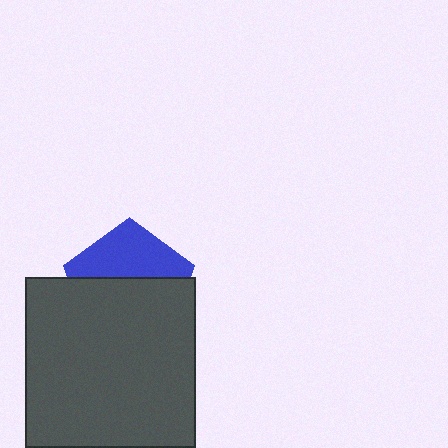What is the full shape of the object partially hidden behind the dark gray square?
The partially hidden object is a blue pentagon.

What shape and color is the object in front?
The object in front is a dark gray square.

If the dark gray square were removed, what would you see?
You would see the complete blue pentagon.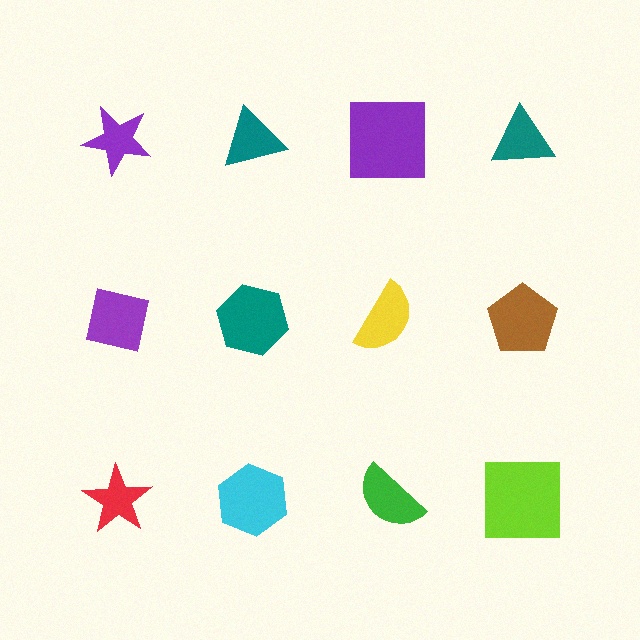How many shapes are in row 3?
4 shapes.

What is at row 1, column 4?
A teal triangle.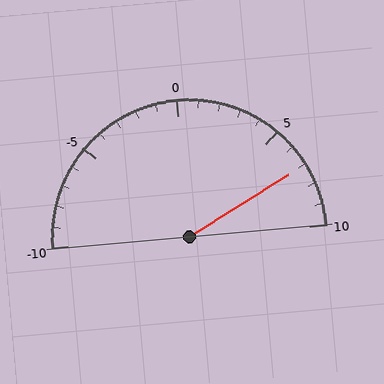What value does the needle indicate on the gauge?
The needle indicates approximately 7.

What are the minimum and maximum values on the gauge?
The gauge ranges from -10 to 10.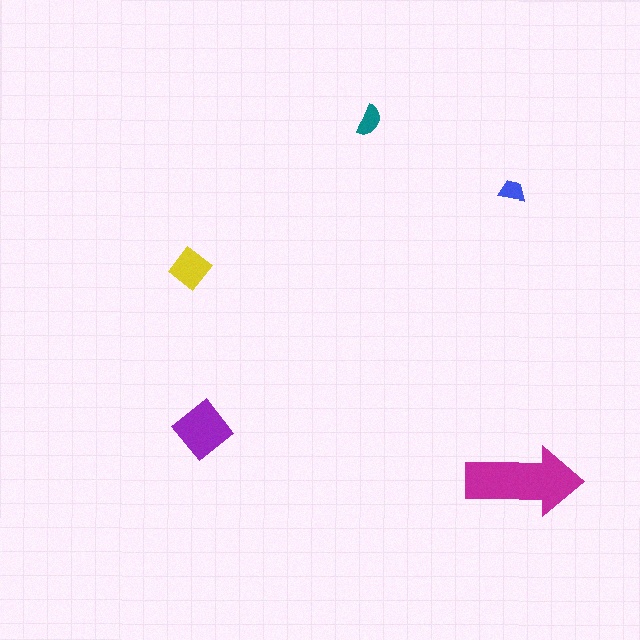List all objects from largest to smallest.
The magenta arrow, the purple diamond, the yellow diamond, the teal semicircle, the blue trapezoid.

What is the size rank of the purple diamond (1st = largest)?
2nd.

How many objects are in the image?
There are 5 objects in the image.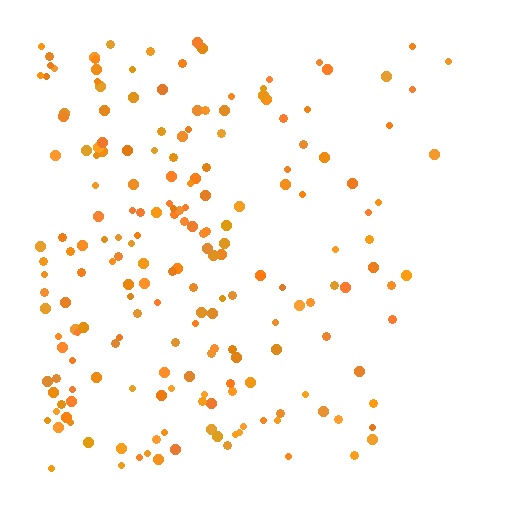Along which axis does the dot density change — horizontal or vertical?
Horizontal.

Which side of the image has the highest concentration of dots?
The left.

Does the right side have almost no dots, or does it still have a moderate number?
Still a moderate number, just noticeably fewer than the left.